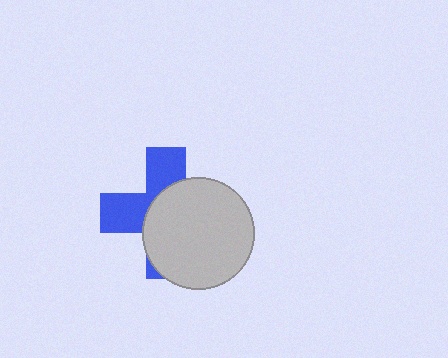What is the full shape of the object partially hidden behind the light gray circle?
The partially hidden object is a blue cross.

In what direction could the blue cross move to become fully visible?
The blue cross could move toward the upper-left. That would shift it out from behind the light gray circle entirely.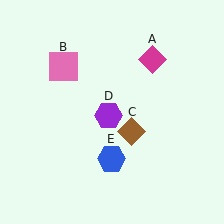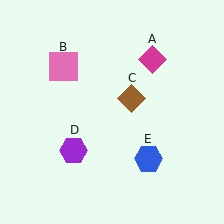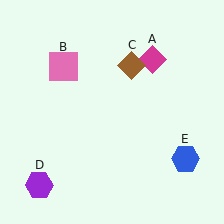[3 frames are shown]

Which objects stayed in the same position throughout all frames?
Magenta diamond (object A) and pink square (object B) remained stationary.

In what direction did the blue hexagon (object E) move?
The blue hexagon (object E) moved right.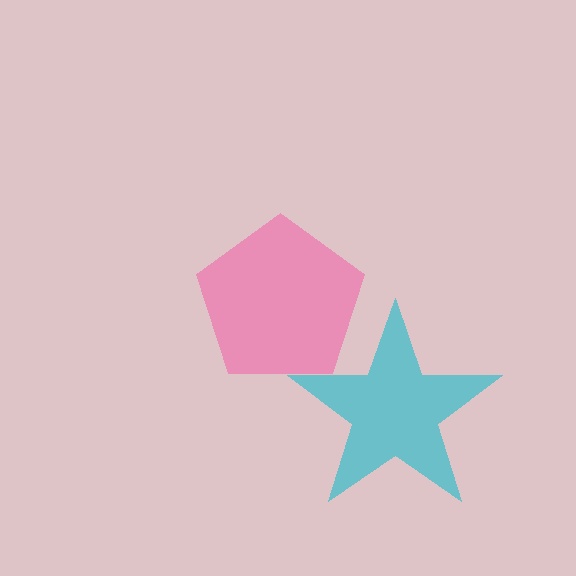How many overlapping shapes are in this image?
There are 2 overlapping shapes in the image.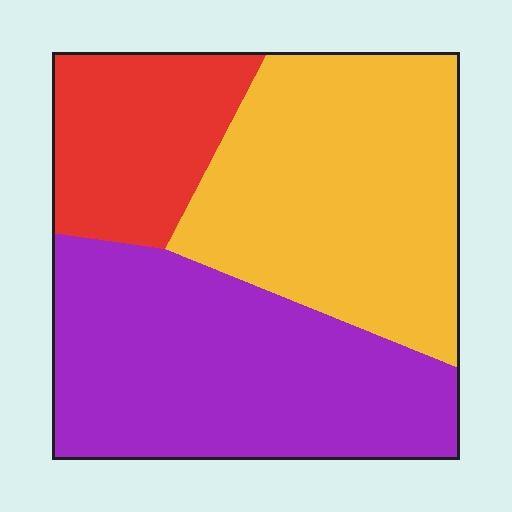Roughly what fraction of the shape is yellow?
Yellow covers 39% of the shape.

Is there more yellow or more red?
Yellow.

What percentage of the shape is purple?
Purple covers 42% of the shape.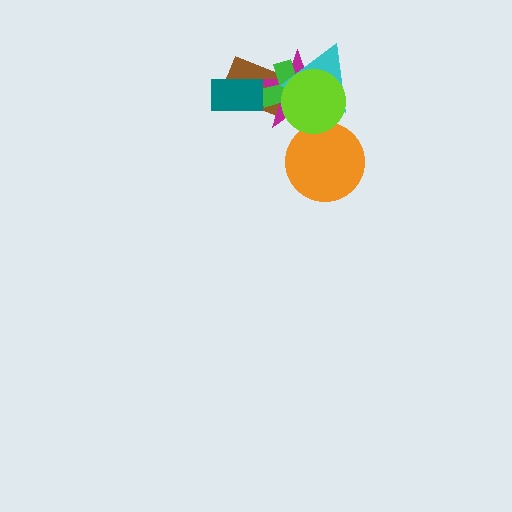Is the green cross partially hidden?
Yes, it is partially covered by another shape.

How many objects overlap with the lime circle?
5 objects overlap with the lime circle.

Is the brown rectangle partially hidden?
Yes, it is partially covered by another shape.